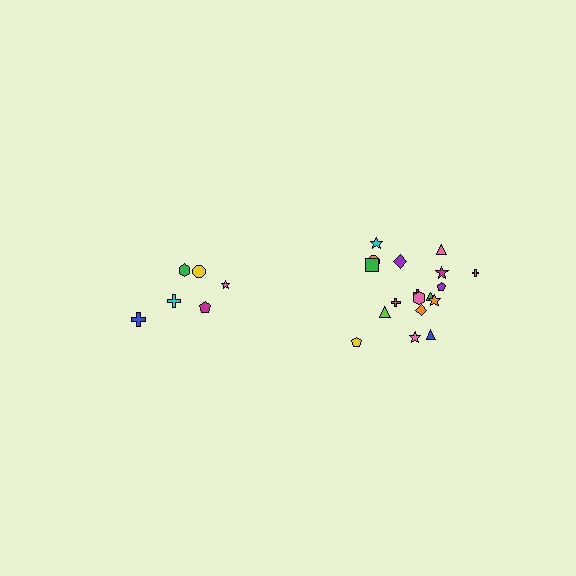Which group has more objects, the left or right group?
The right group.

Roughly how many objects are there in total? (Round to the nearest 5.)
Roughly 25 objects in total.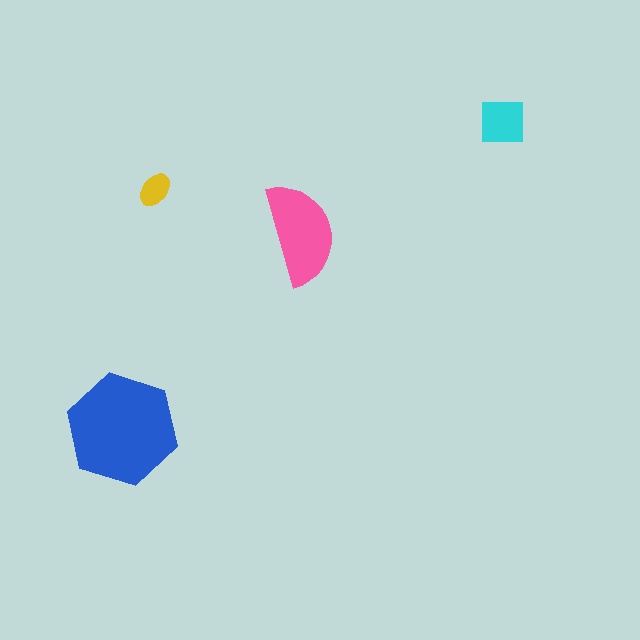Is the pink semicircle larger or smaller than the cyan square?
Larger.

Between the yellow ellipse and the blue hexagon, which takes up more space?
The blue hexagon.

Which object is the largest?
The blue hexagon.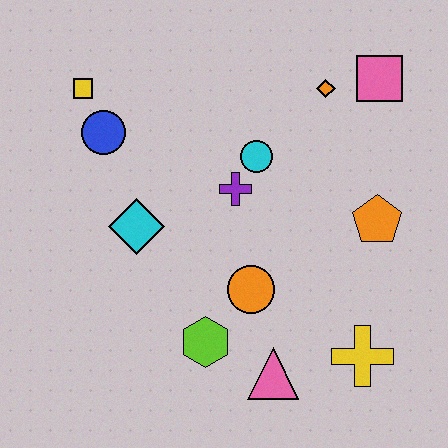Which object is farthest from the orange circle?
The yellow square is farthest from the orange circle.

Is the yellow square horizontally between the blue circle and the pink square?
No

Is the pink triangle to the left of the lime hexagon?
No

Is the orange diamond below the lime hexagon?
No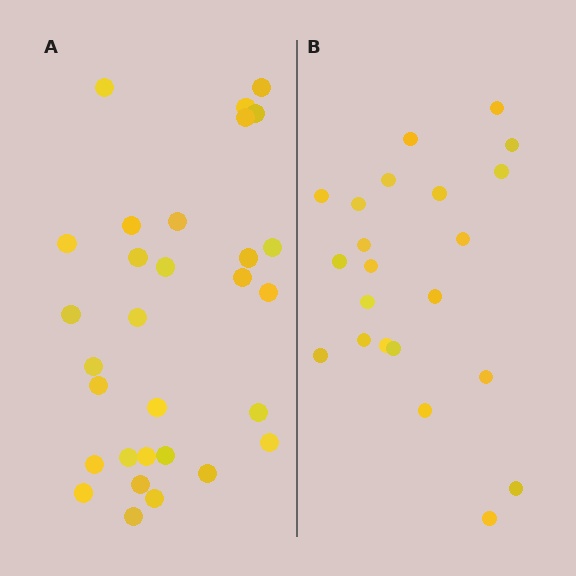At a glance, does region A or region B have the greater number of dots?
Region A (the left region) has more dots.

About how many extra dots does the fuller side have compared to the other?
Region A has roughly 8 or so more dots than region B.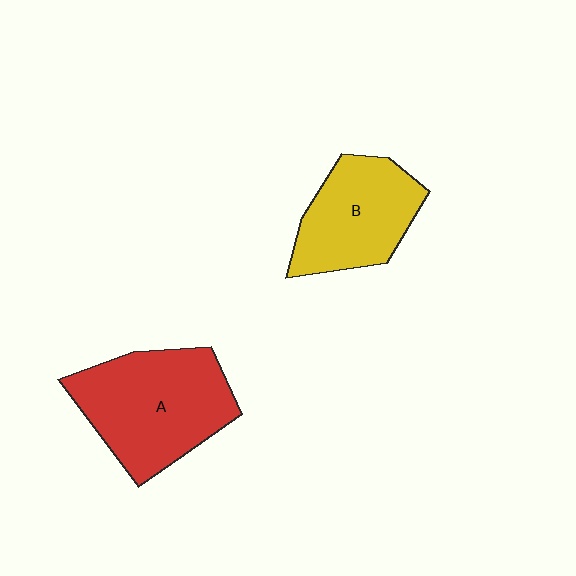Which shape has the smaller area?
Shape B (yellow).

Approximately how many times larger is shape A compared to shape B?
Approximately 1.3 times.